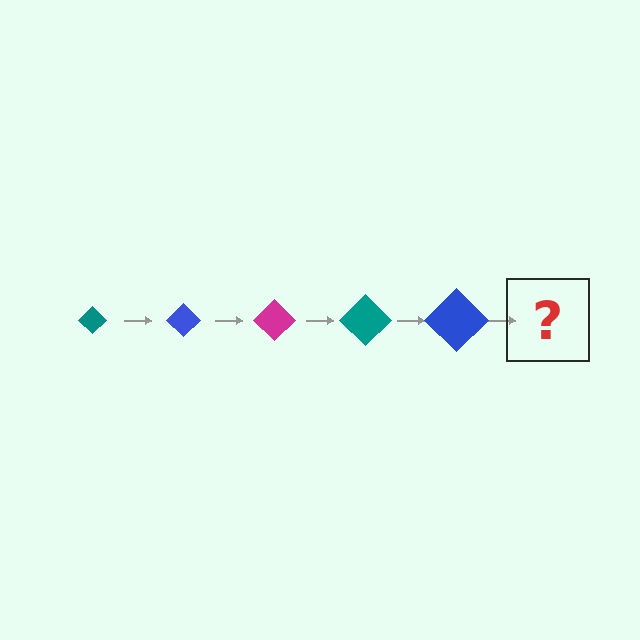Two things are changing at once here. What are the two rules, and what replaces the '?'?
The two rules are that the diamond grows larger each step and the color cycles through teal, blue, and magenta. The '?' should be a magenta diamond, larger than the previous one.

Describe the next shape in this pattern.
It should be a magenta diamond, larger than the previous one.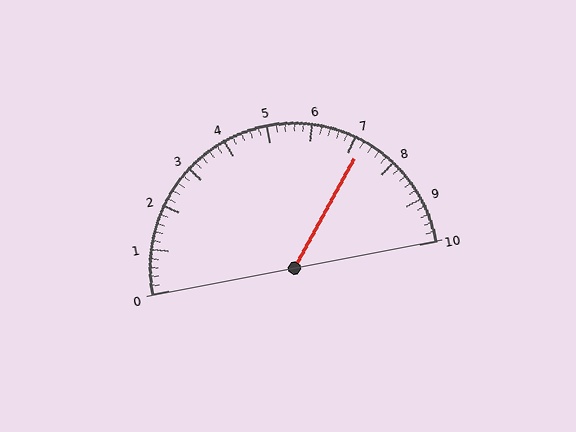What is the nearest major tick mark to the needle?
The nearest major tick mark is 7.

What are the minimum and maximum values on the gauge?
The gauge ranges from 0 to 10.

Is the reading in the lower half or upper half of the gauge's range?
The reading is in the upper half of the range (0 to 10).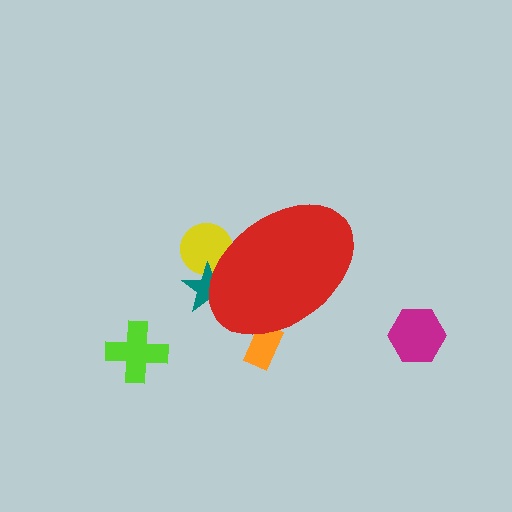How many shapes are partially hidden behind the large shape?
3 shapes are partially hidden.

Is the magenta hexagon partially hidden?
No, the magenta hexagon is fully visible.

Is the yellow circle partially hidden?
Yes, the yellow circle is partially hidden behind the red ellipse.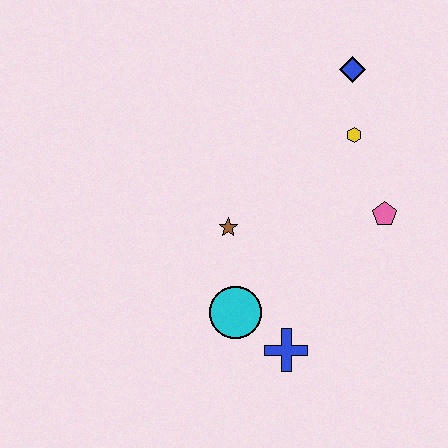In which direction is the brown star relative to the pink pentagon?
The brown star is to the left of the pink pentagon.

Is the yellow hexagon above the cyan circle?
Yes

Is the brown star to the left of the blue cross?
Yes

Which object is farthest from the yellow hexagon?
The blue cross is farthest from the yellow hexagon.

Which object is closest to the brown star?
The cyan circle is closest to the brown star.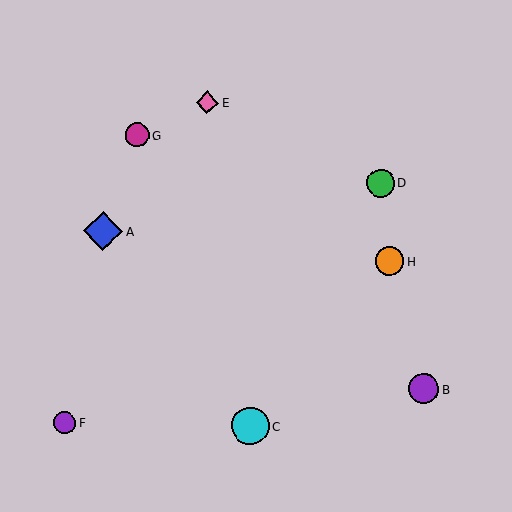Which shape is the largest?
The blue diamond (labeled A) is the largest.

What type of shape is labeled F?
Shape F is a purple circle.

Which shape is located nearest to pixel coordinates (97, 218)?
The blue diamond (labeled A) at (103, 231) is nearest to that location.